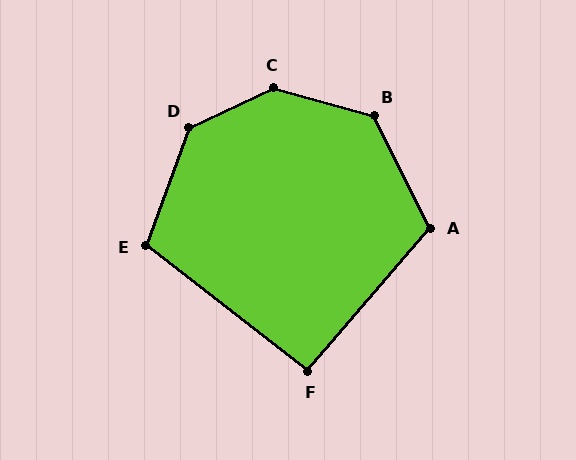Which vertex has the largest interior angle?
C, at approximately 139 degrees.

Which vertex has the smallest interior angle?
F, at approximately 93 degrees.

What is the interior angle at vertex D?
Approximately 135 degrees (obtuse).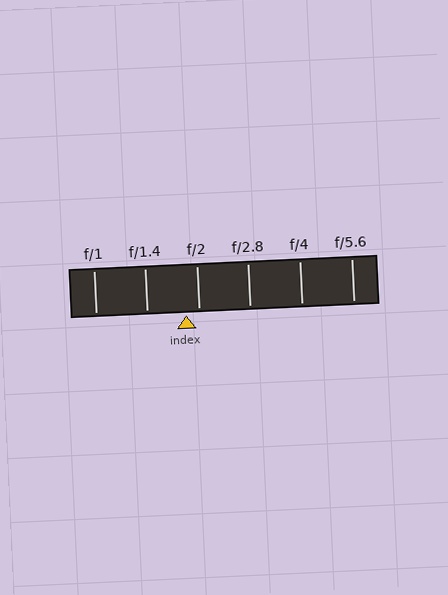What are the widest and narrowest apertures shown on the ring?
The widest aperture shown is f/1 and the narrowest is f/5.6.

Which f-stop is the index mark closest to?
The index mark is closest to f/2.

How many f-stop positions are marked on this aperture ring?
There are 6 f-stop positions marked.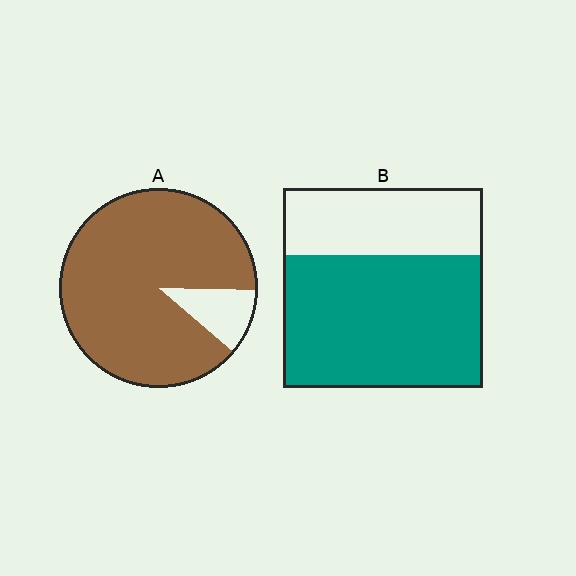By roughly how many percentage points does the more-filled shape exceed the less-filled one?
By roughly 25 percentage points (A over B).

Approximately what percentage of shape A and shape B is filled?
A is approximately 90% and B is approximately 65%.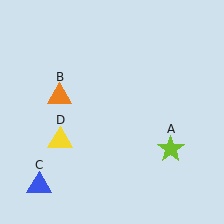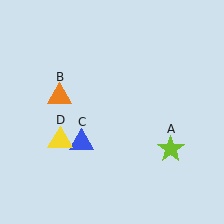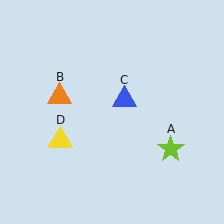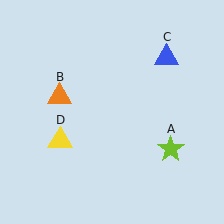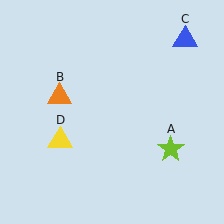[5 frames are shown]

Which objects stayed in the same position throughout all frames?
Lime star (object A) and orange triangle (object B) and yellow triangle (object D) remained stationary.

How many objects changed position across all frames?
1 object changed position: blue triangle (object C).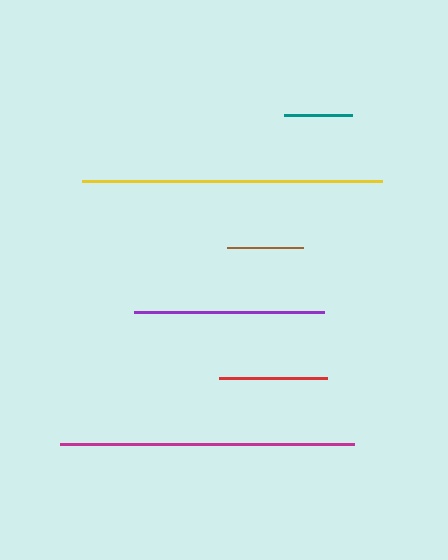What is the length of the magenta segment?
The magenta segment is approximately 294 pixels long.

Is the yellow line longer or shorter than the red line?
The yellow line is longer than the red line.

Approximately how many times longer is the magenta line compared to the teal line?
The magenta line is approximately 4.4 times the length of the teal line.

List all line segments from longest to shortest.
From longest to shortest: yellow, magenta, purple, red, brown, teal.